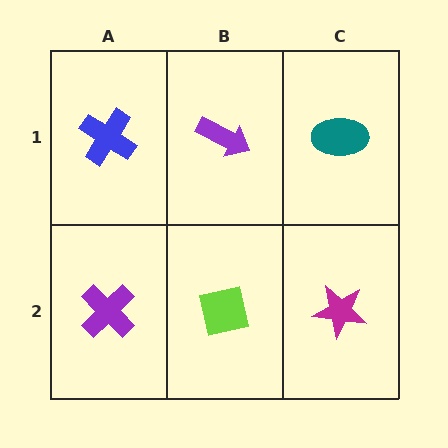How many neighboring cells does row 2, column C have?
2.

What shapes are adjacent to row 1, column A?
A purple cross (row 2, column A), a purple arrow (row 1, column B).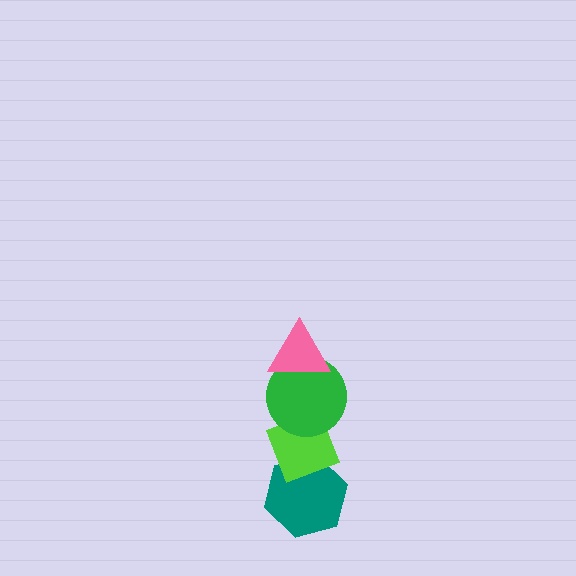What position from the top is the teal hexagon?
The teal hexagon is 4th from the top.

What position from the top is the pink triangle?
The pink triangle is 1st from the top.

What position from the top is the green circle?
The green circle is 2nd from the top.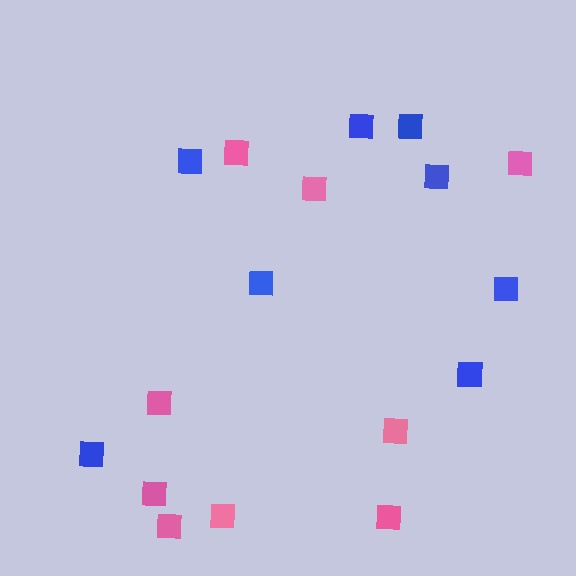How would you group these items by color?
There are 2 groups: one group of blue squares (8) and one group of pink squares (9).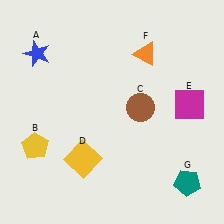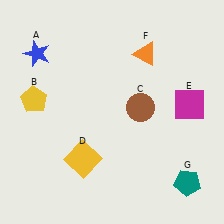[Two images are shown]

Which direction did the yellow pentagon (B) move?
The yellow pentagon (B) moved up.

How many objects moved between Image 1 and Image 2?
1 object moved between the two images.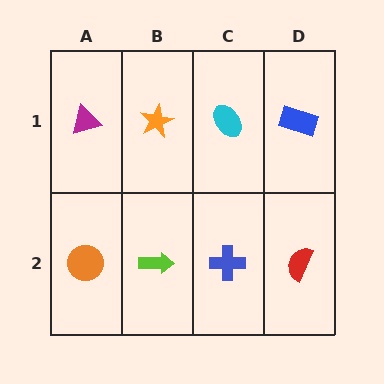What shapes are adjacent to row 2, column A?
A magenta triangle (row 1, column A), a lime arrow (row 2, column B).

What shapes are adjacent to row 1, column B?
A lime arrow (row 2, column B), a magenta triangle (row 1, column A), a cyan ellipse (row 1, column C).